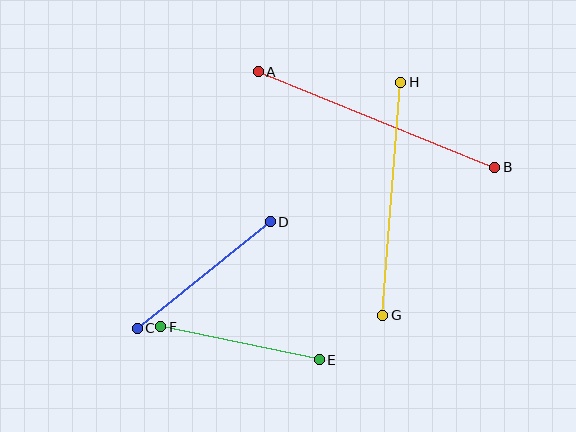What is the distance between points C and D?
The distance is approximately 170 pixels.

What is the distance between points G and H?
The distance is approximately 234 pixels.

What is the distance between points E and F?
The distance is approximately 162 pixels.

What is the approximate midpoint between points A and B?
The midpoint is at approximately (376, 119) pixels.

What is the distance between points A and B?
The distance is approximately 255 pixels.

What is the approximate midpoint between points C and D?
The midpoint is at approximately (204, 275) pixels.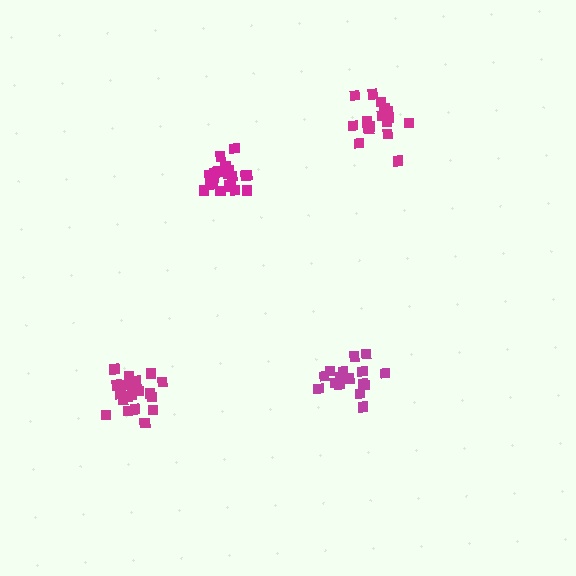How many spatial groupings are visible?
There are 4 spatial groupings.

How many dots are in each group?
Group 1: 16 dots, Group 2: 20 dots, Group 3: 20 dots, Group 4: 17 dots (73 total).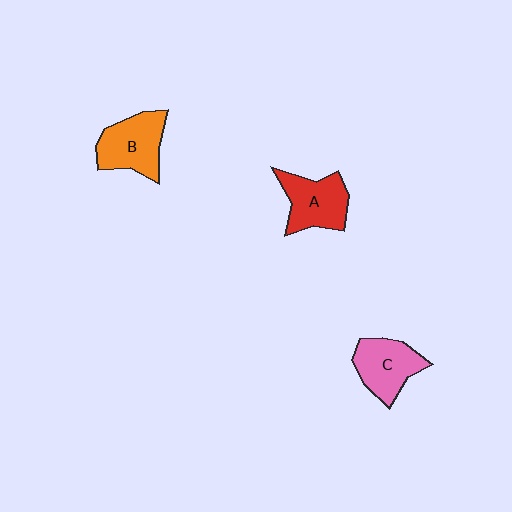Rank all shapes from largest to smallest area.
From largest to smallest: B (orange), A (red), C (pink).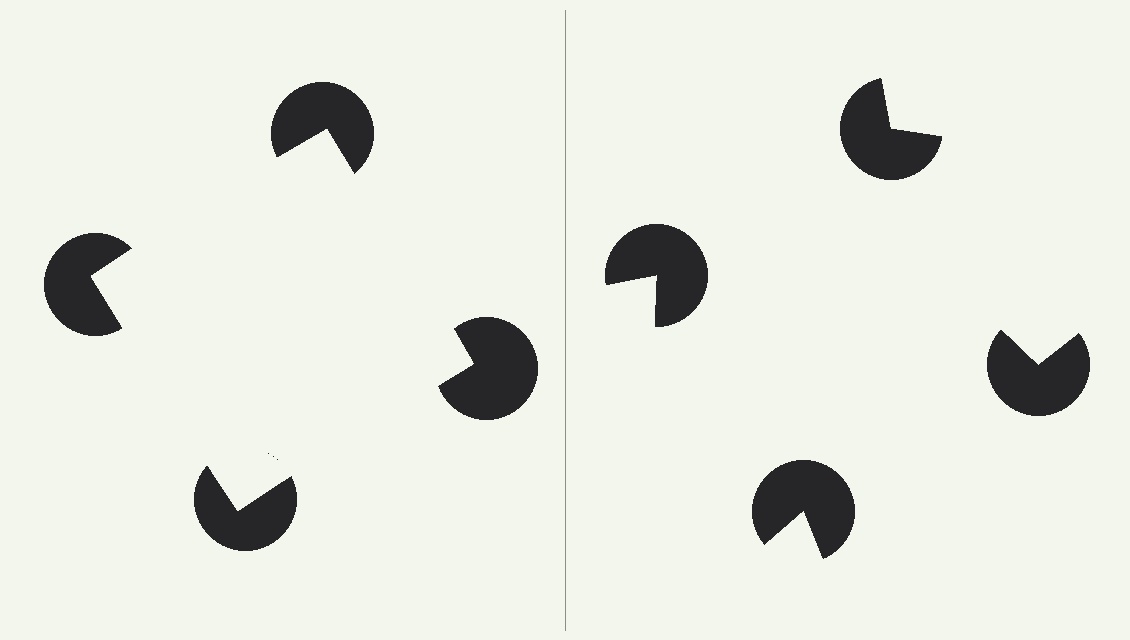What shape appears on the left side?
An illusory square.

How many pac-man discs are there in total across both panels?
8 — 4 on each side.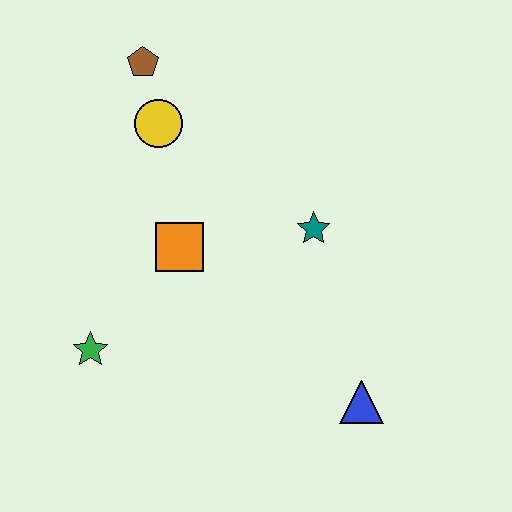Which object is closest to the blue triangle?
The teal star is closest to the blue triangle.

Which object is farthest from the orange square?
The blue triangle is farthest from the orange square.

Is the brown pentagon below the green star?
No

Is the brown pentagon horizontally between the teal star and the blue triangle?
No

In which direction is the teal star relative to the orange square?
The teal star is to the right of the orange square.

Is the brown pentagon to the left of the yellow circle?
Yes